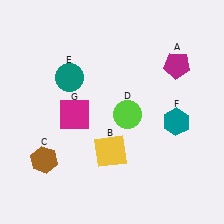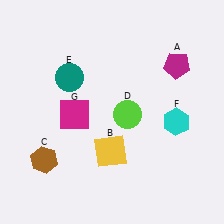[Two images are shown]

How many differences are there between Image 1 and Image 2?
There is 1 difference between the two images.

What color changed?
The hexagon (F) changed from teal in Image 1 to cyan in Image 2.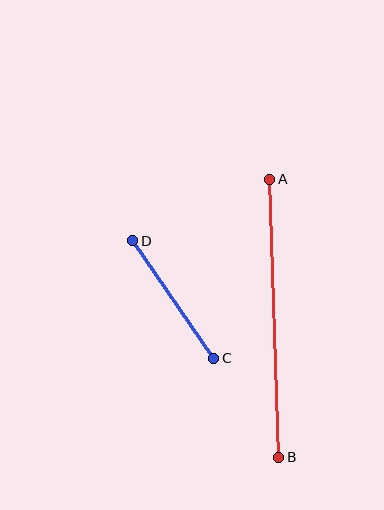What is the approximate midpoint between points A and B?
The midpoint is at approximately (274, 318) pixels.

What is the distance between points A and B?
The distance is approximately 278 pixels.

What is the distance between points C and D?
The distance is approximately 143 pixels.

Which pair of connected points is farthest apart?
Points A and B are farthest apart.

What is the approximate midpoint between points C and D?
The midpoint is at approximately (173, 300) pixels.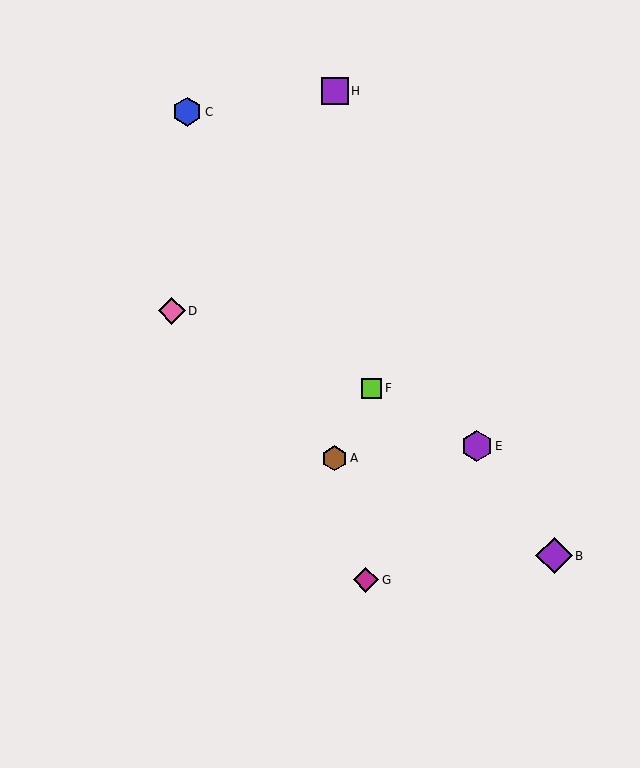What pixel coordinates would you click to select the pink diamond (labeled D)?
Click at (172, 311) to select the pink diamond D.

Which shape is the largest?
The purple diamond (labeled B) is the largest.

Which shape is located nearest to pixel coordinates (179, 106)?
The blue hexagon (labeled C) at (187, 112) is nearest to that location.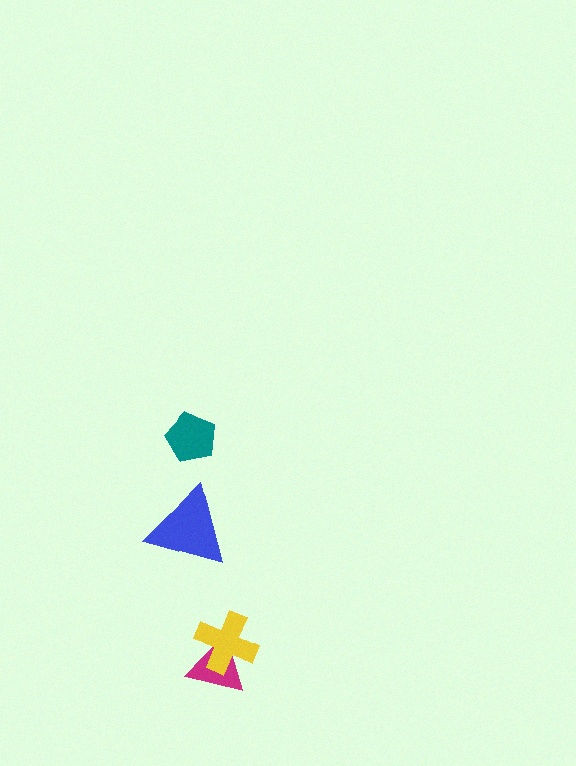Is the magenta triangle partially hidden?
Yes, it is partially covered by another shape.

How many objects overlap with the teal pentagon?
0 objects overlap with the teal pentagon.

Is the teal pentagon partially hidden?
No, no other shape covers it.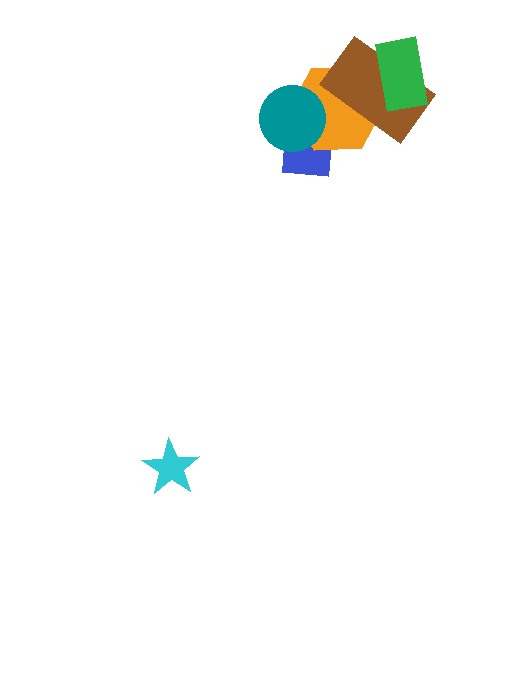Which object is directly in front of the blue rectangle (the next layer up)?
The orange hexagon is directly in front of the blue rectangle.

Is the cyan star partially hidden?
No, no other shape covers it.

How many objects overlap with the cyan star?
0 objects overlap with the cyan star.